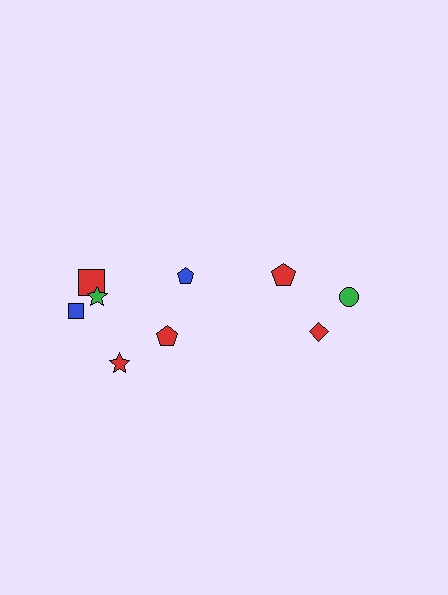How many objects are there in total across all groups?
There are 10 objects.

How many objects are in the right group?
There are 3 objects.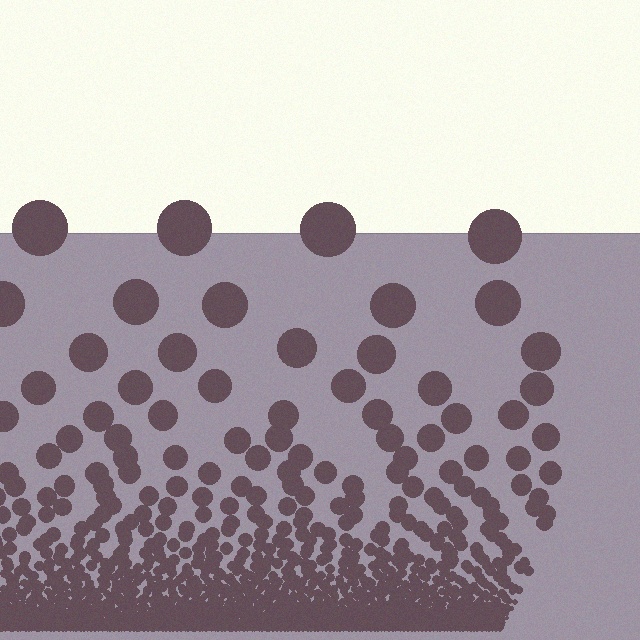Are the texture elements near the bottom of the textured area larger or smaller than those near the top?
Smaller. The gradient is inverted — elements near the bottom are smaller and denser.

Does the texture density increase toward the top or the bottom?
Density increases toward the bottom.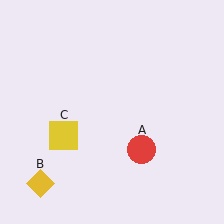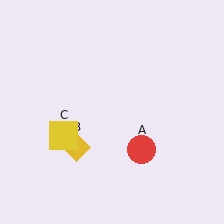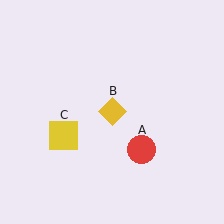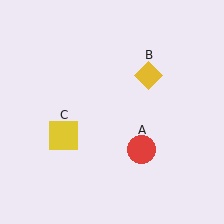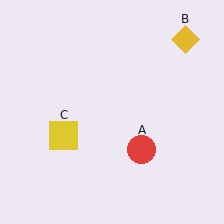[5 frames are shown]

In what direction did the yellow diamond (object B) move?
The yellow diamond (object B) moved up and to the right.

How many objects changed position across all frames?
1 object changed position: yellow diamond (object B).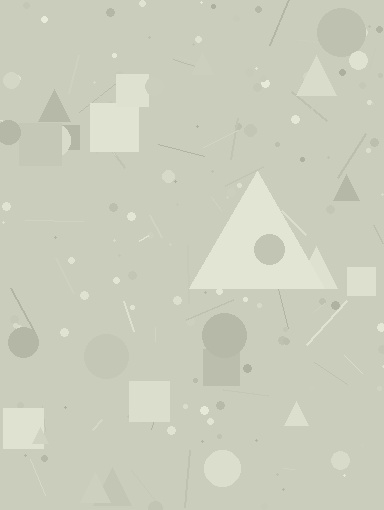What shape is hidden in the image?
A triangle is hidden in the image.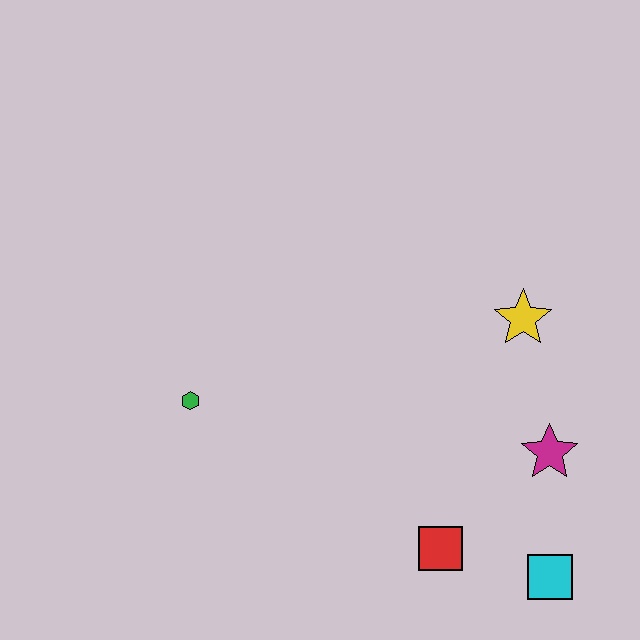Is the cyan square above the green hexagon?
No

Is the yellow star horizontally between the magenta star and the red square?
Yes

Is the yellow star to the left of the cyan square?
Yes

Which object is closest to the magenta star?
The cyan square is closest to the magenta star.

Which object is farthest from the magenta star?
The green hexagon is farthest from the magenta star.